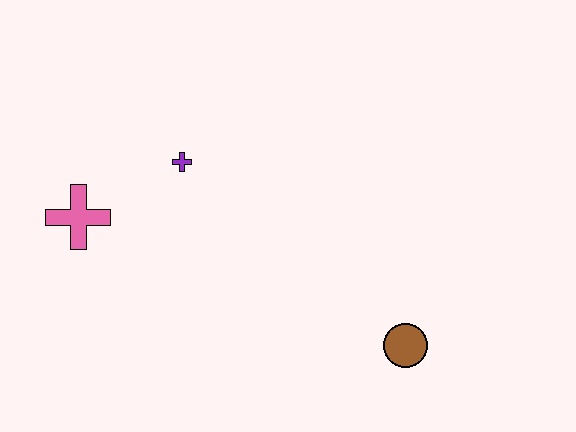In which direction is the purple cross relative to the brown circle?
The purple cross is to the left of the brown circle.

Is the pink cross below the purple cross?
Yes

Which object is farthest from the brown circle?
The pink cross is farthest from the brown circle.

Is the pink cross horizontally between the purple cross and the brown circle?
No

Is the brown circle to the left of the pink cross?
No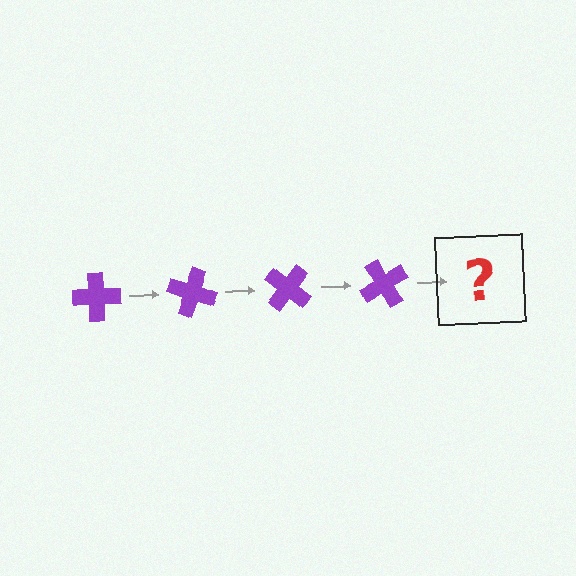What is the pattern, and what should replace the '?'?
The pattern is that the cross rotates 20 degrees each step. The '?' should be a purple cross rotated 80 degrees.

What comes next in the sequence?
The next element should be a purple cross rotated 80 degrees.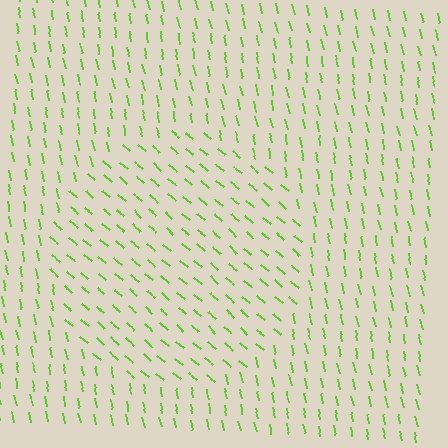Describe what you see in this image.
The image is filled with small lime line segments. A circle region in the image has lines oriented differently from the surrounding lines, creating a visible texture boundary.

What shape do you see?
I see a circle.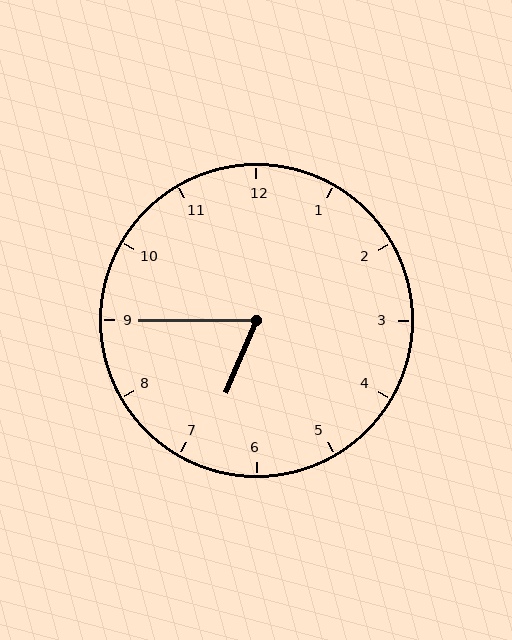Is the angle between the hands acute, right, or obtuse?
It is acute.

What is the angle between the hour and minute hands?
Approximately 68 degrees.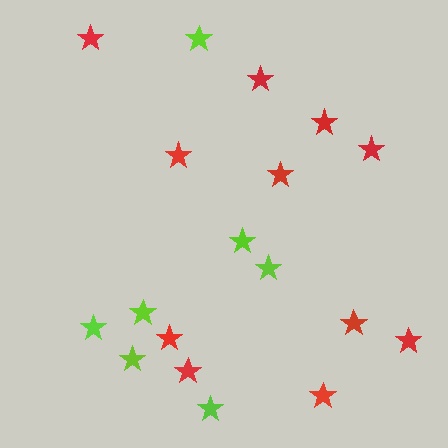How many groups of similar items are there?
There are 2 groups: one group of lime stars (7) and one group of red stars (11).